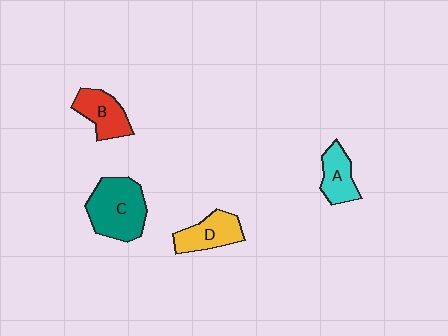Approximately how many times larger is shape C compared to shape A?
Approximately 1.8 times.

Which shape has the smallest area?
Shape A (cyan).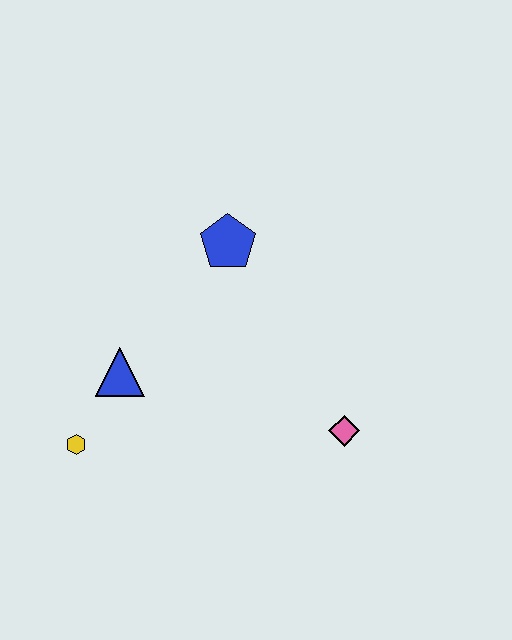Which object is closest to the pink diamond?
The blue pentagon is closest to the pink diamond.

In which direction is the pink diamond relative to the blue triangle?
The pink diamond is to the right of the blue triangle.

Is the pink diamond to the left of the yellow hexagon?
No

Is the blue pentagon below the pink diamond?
No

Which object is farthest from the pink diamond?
The yellow hexagon is farthest from the pink diamond.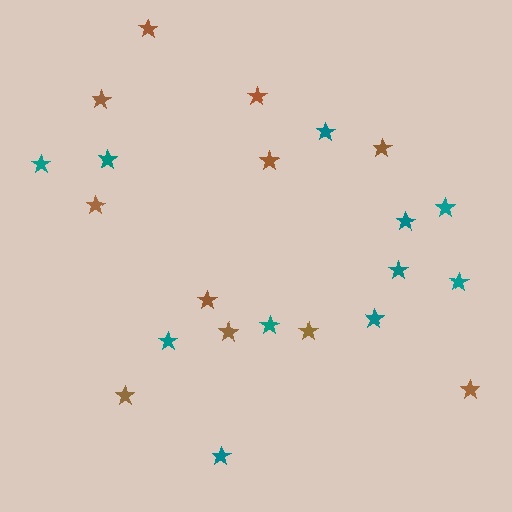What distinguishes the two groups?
There are 2 groups: one group of teal stars (11) and one group of brown stars (11).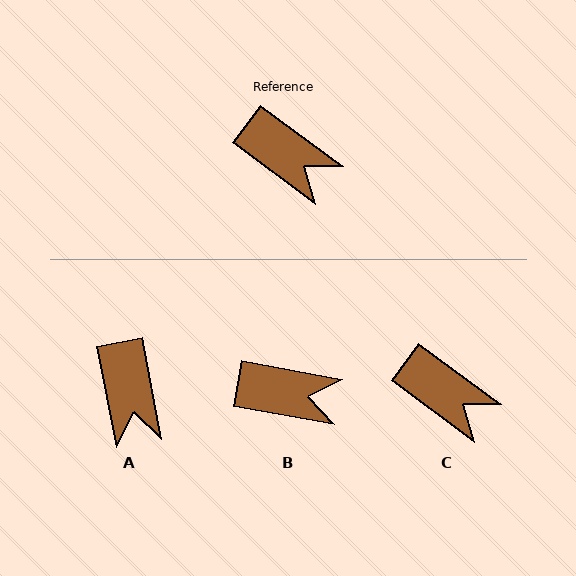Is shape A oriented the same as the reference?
No, it is off by about 43 degrees.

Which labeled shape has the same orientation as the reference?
C.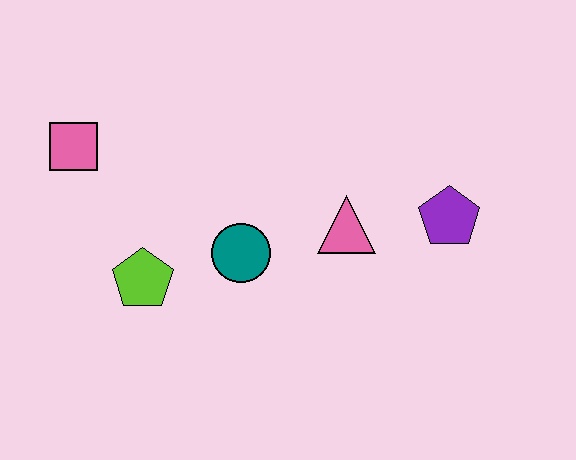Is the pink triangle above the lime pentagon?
Yes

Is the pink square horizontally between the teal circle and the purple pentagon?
No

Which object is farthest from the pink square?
The purple pentagon is farthest from the pink square.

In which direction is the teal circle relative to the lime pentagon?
The teal circle is to the right of the lime pentagon.